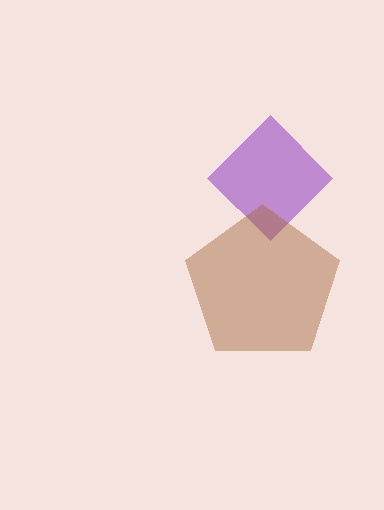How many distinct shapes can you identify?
There are 2 distinct shapes: a purple diamond, a brown pentagon.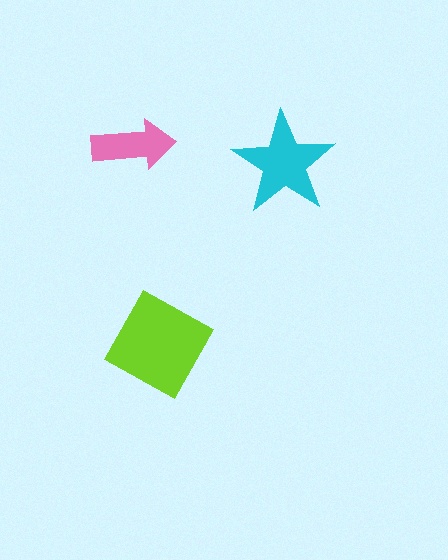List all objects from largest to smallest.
The lime diamond, the cyan star, the pink arrow.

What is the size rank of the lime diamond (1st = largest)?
1st.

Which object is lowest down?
The lime diamond is bottommost.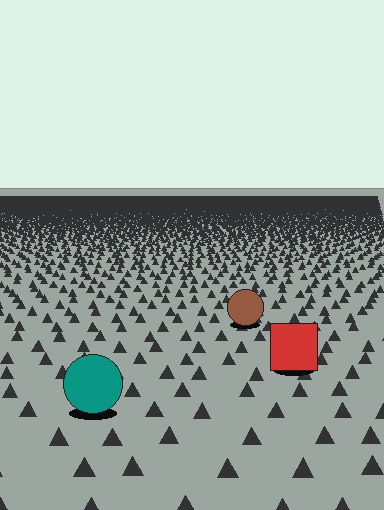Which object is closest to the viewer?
The teal circle is closest. The texture marks near it are larger and more spread out.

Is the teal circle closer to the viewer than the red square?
Yes. The teal circle is closer — you can tell from the texture gradient: the ground texture is coarser near it.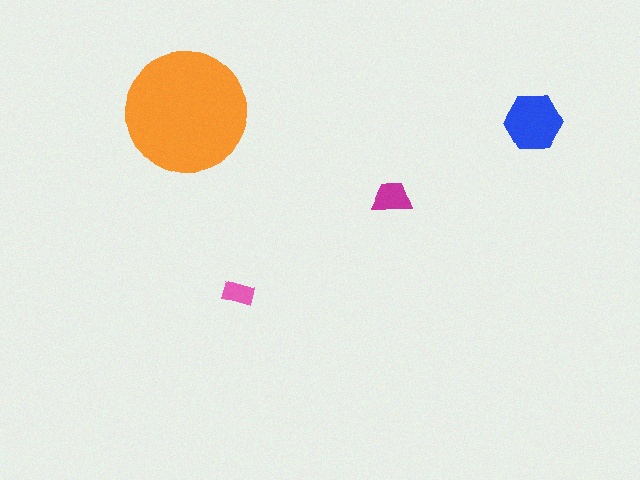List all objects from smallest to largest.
The pink rectangle, the magenta trapezoid, the blue hexagon, the orange circle.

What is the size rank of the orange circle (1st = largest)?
1st.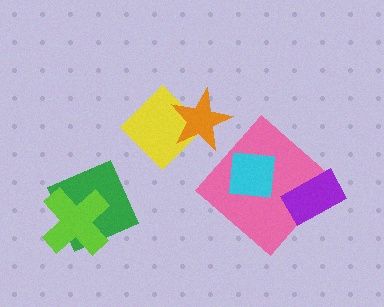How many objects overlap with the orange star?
1 object overlaps with the orange star.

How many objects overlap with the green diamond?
1 object overlaps with the green diamond.